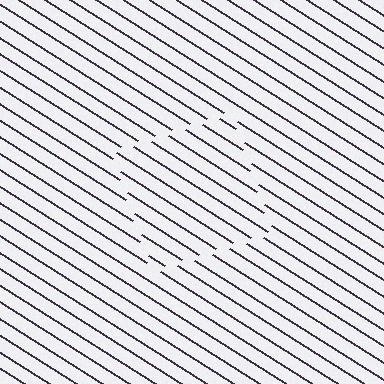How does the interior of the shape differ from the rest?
The interior of the shape contains the same grating, shifted by half a period — the contour is defined by the phase discontinuity where line-ends from the inner and outer gratings abut.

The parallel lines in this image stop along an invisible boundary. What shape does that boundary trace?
An illusory square. The interior of the shape contains the same grating, shifted by half a period — the contour is defined by the phase discontinuity where line-ends from the inner and outer gratings abut.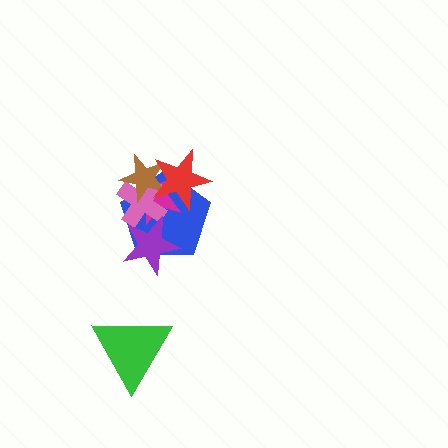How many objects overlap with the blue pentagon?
5 objects overlap with the blue pentagon.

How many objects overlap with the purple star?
3 objects overlap with the purple star.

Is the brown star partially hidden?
Yes, it is partially covered by another shape.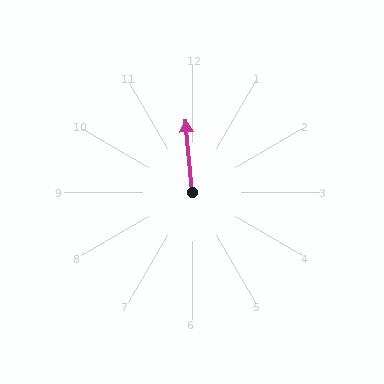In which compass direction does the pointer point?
North.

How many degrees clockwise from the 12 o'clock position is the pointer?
Approximately 355 degrees.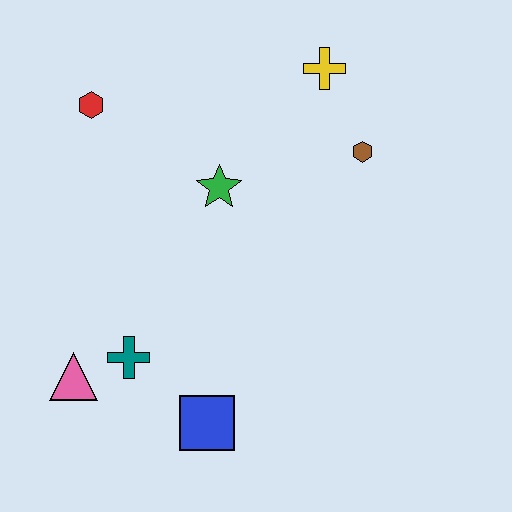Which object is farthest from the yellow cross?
The pink triangle is farthest from the yellow cross.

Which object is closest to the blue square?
The teal cross is closest to the blue square.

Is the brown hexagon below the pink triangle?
No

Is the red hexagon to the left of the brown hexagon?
Yes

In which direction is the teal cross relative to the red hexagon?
The teal cross is below the red hexagon.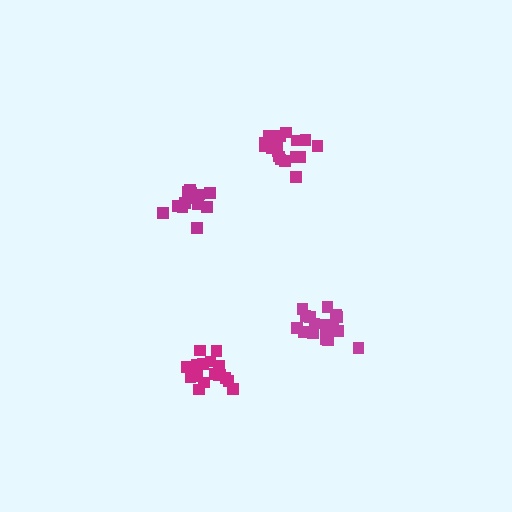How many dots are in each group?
Group 1: 18 dots, Group 2: 19 dots, Group 3: 19 dots, Group 4: 13 dots (69 total).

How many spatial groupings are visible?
There are 4 spatial groupings.